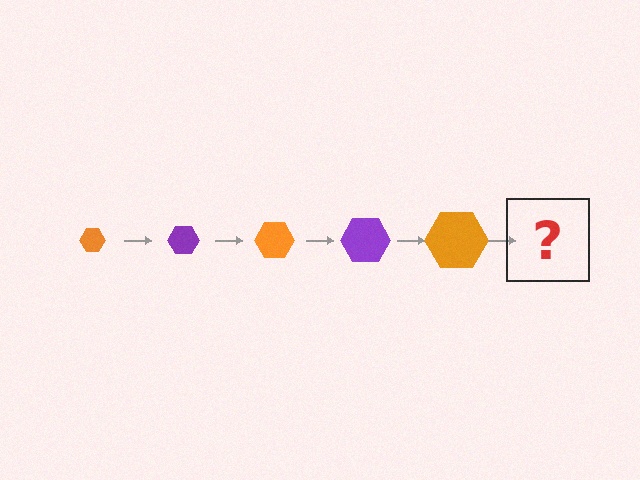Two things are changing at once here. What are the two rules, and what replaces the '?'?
The two rules are that the hexagon grows larger each step and the color cycles through orange and purple. The '?' should be a purple hexagon, larger than the previous one.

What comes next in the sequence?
The next element should be a purple hexagon, larger than the previous one.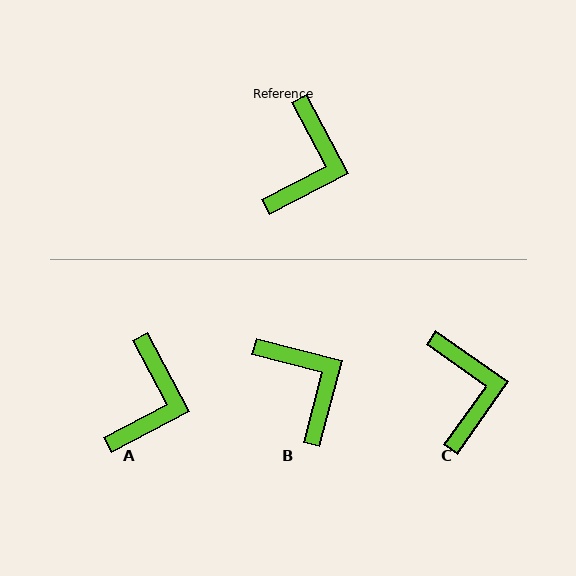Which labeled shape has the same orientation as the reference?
A.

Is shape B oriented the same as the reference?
No, it is off by about 47 degrees.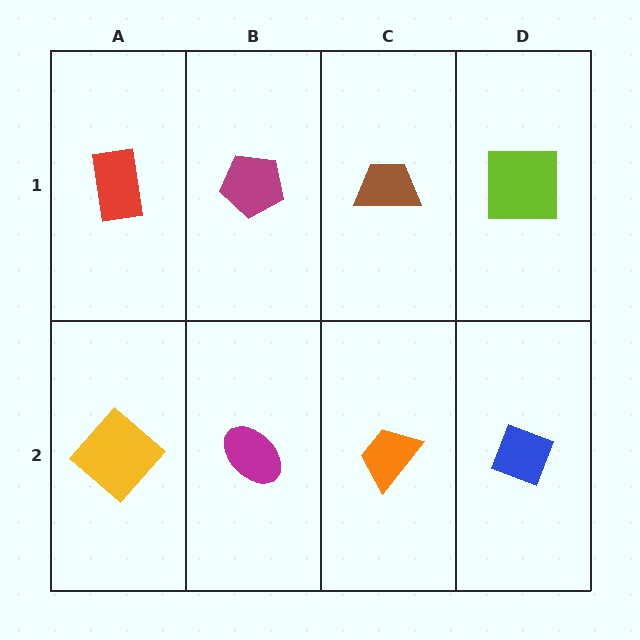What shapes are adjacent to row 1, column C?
An orange trapezoid (row 2, column C), a magenta pentagon (row 1, column B), a lime square (row 1, column D).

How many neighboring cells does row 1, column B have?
3.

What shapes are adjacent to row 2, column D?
A lime square (row 1, column D), an orange trapezoid (row 2, column C).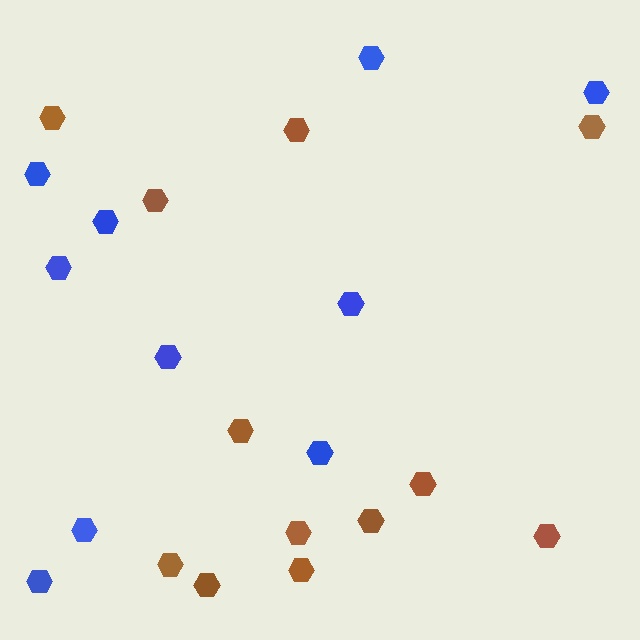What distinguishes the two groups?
There are 2 groups: one group of brown hexagons (12) and one group of blue hexagons (10).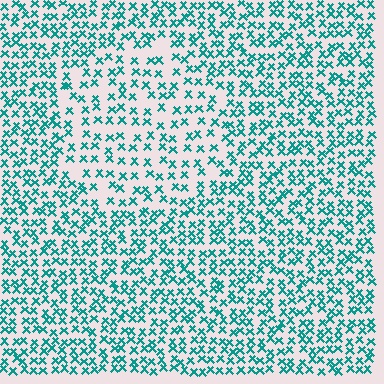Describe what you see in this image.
The image contains small teal elements arranged at two different densities. A circle-shaped region is visible where the elements are less densely packed than the surrounding area.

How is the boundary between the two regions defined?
The boundary is defined by a change in element density (approximately 1.7x ratio). All elements are the same color, size, and shape.